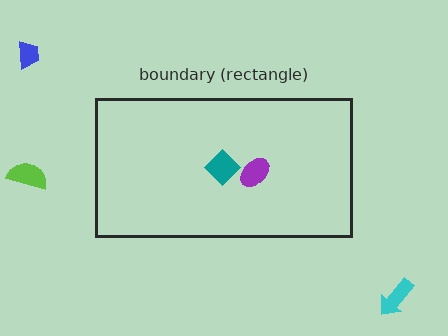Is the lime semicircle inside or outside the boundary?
Outside.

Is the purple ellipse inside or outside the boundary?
Inside.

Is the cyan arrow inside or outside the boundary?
Outside.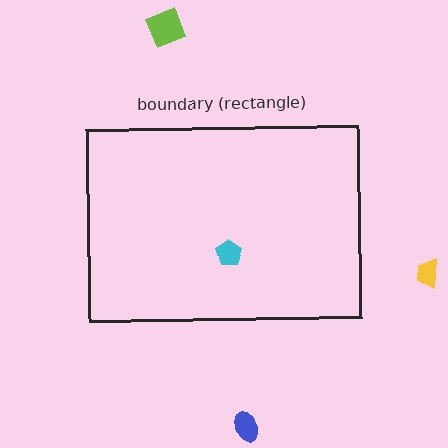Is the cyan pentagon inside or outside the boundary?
Inside.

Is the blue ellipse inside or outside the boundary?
Outside.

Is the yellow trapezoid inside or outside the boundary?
Outside.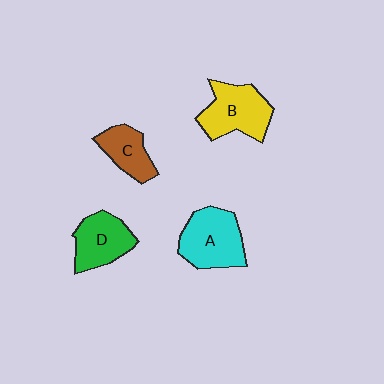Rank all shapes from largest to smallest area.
From largest to smallest: A (cyan), B (yellow), D (green), C (brown).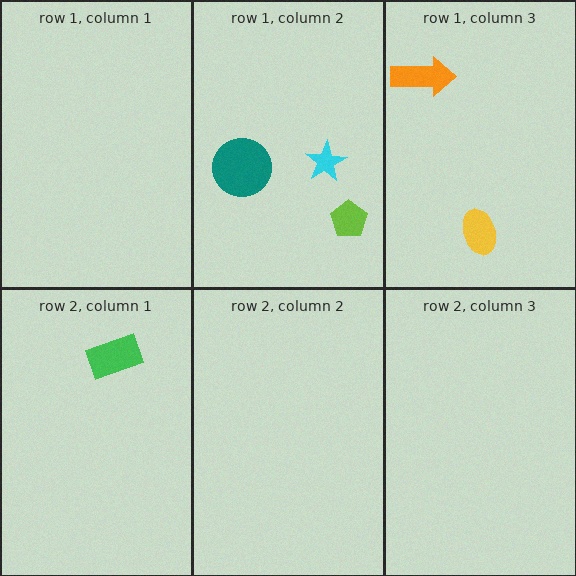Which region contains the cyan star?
The row 1, column 2 region.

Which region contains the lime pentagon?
The row 1, column 2 region.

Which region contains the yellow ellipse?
The row 1, column 3 region.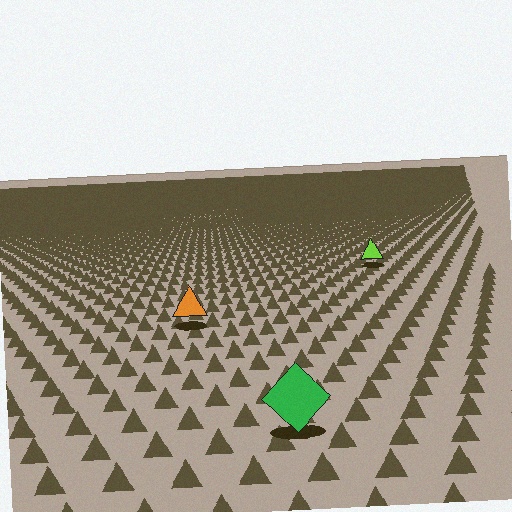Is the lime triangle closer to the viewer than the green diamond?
No. The green diamond is closer — you can tell from the texture gradient: the ground texture is coarser near it.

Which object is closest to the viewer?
The green diamond is closest. The texture marks near it are larger and more spread out.